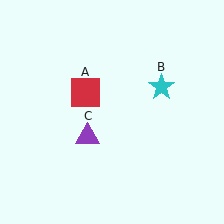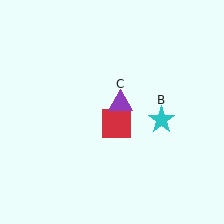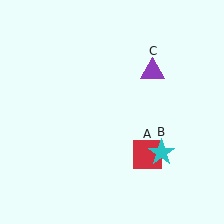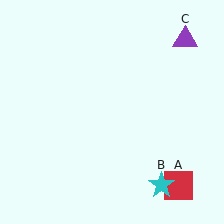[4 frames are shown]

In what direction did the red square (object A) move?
The red square (object A) moved down and to the right.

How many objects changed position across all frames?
3 objects changed position: red square (object A), cyan star (object B), purple triangle (object C).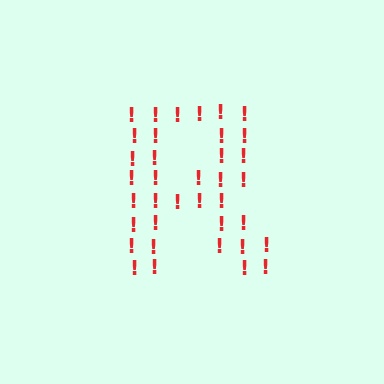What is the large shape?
The large shape is the letter R.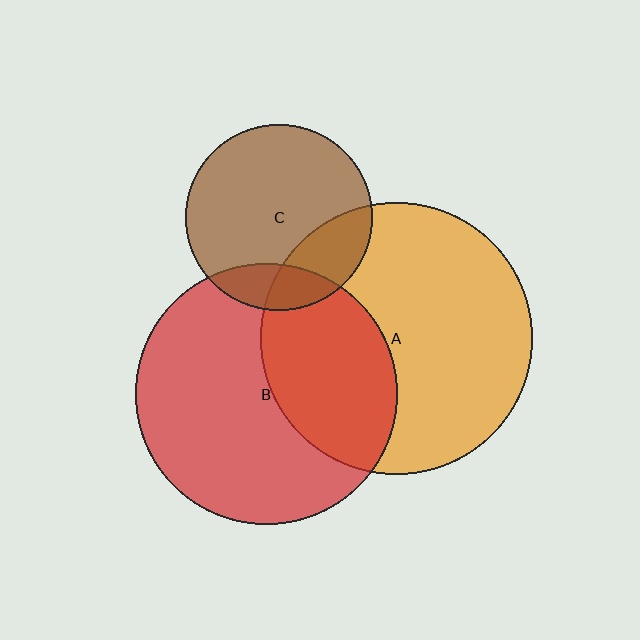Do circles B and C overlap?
Yes.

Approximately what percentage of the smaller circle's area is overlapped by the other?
Approximately 15%.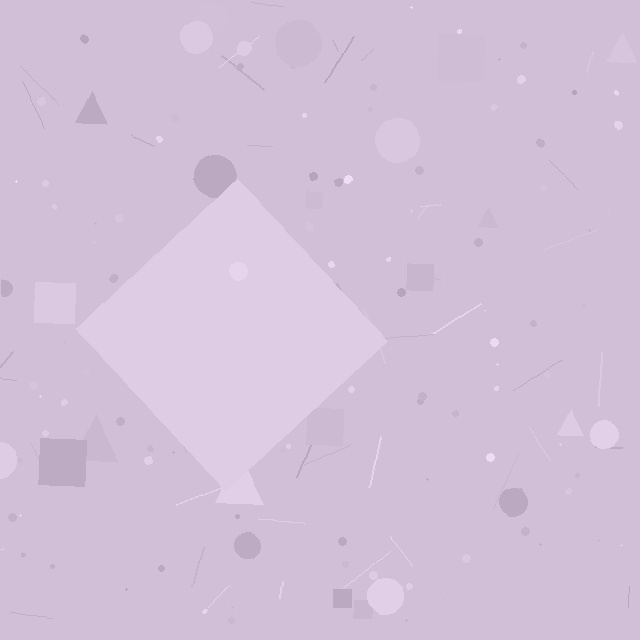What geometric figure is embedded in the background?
A diamond is embedded in the background.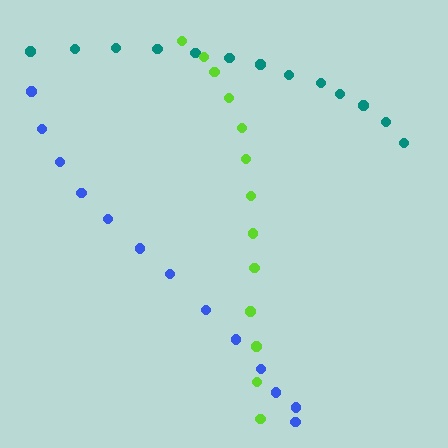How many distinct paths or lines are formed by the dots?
There are 3 distinct paths.